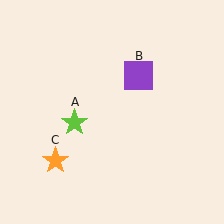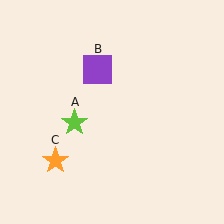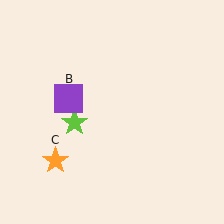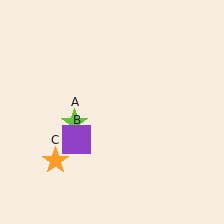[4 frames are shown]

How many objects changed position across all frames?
1 object changed position: purple square (object B).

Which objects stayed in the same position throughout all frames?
Lime star (object A) and orange star (object C) remained stationary.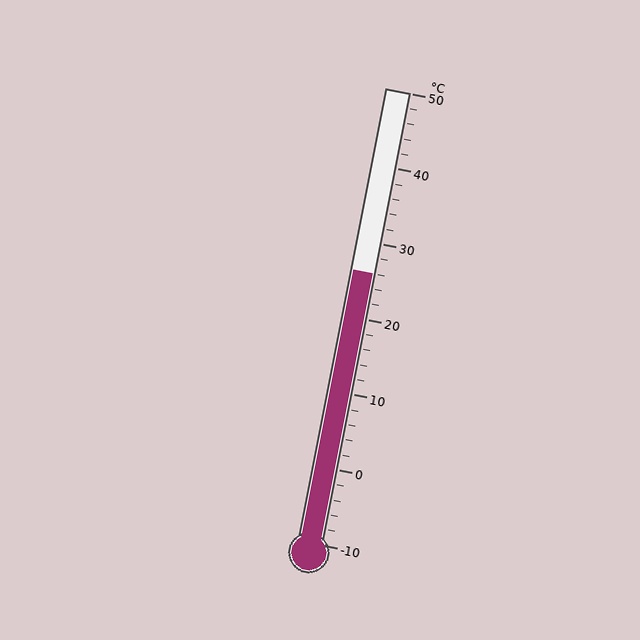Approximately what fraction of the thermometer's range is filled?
The thermometer is filled to approximately 60% of its range.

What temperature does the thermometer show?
The thermometer shows approximately 26°C.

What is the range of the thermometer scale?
The thermometer scale ranges from -10°C to 50°C.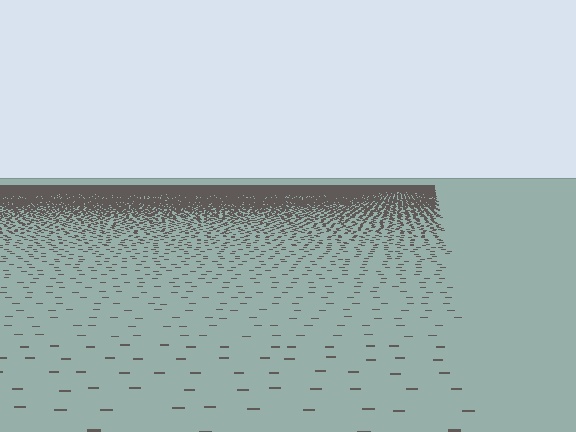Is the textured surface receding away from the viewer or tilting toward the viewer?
The surface is receding away from the viewer. Texture elements get smaller and denser toward the top.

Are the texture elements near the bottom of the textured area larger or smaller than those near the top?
Larger. Near the bottom, elements are closer to the viewer and appear at a bigger on-screen size.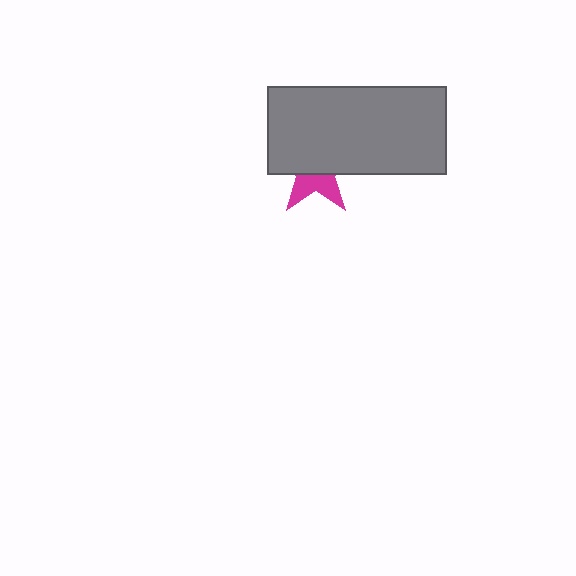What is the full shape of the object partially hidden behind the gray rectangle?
The partially hidden object is a magenta star.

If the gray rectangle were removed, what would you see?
You would see the complete magenta star.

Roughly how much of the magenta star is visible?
A small part of it is visible (roughly 37%).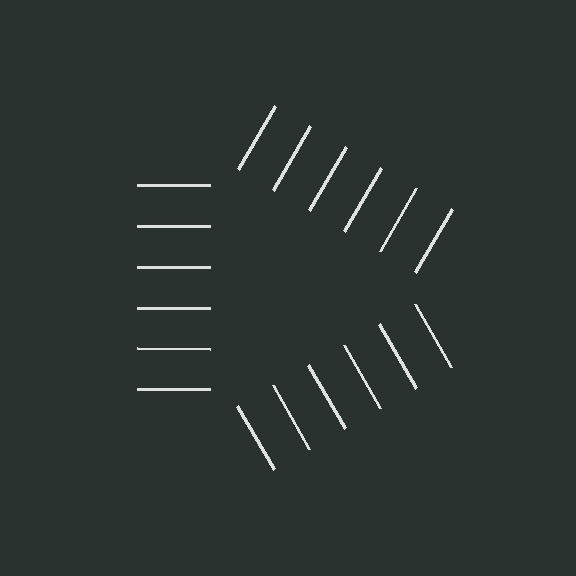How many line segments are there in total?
18 — 6 along each of the 3 edges.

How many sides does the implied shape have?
3 sides — the line-ends trace a triangle.